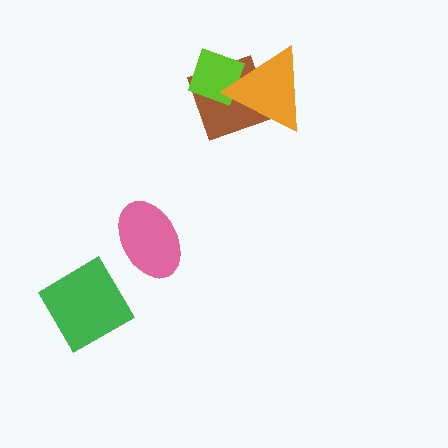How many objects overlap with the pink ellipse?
0 objects overlap with the pink ellipse.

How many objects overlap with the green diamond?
0 objects overlap with the green diamond.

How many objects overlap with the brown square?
2 objects overlap with the brown square.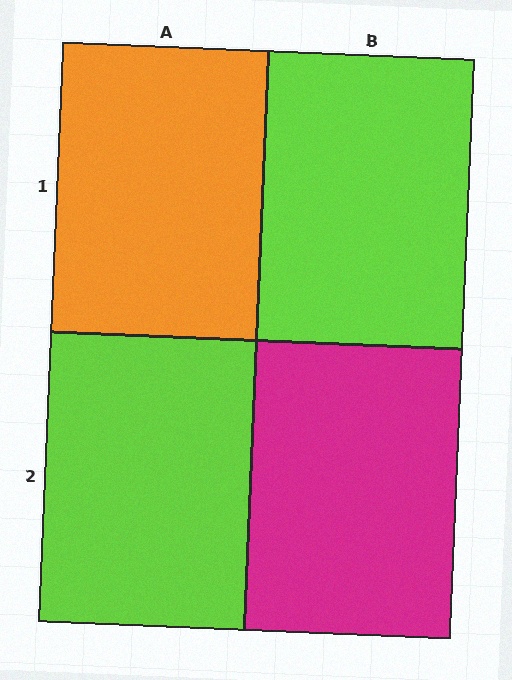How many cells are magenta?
1 cell is magenta.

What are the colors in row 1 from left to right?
Orange, lime.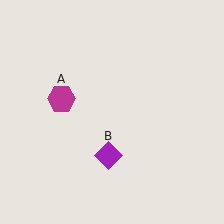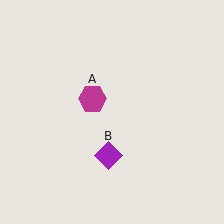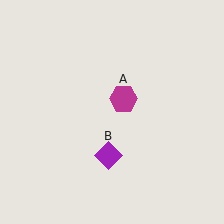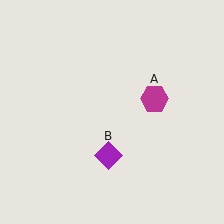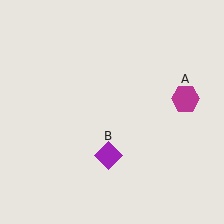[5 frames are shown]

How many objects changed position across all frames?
1 object changed position: magenta hexagon (object A).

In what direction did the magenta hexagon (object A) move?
The magenta hexagon (object A) moved right.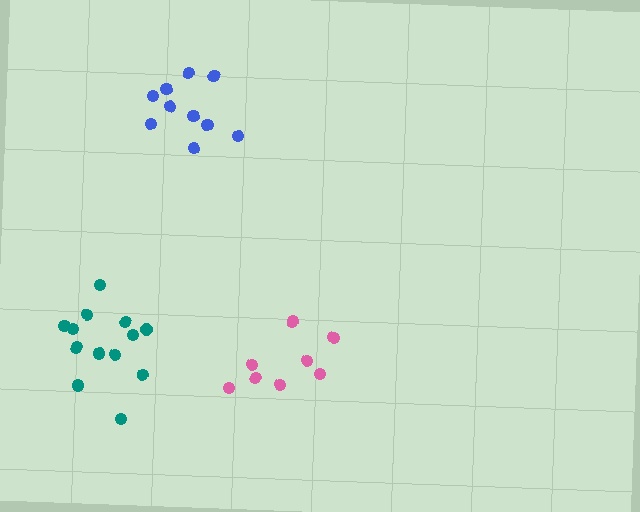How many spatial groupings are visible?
There are 3 spatial groupings.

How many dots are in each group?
Group 1: 13 dots, Group 2: 8 dots, Group 3: 10 dots (31 total).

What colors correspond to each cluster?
The clusters are colored: teal, pink, blue.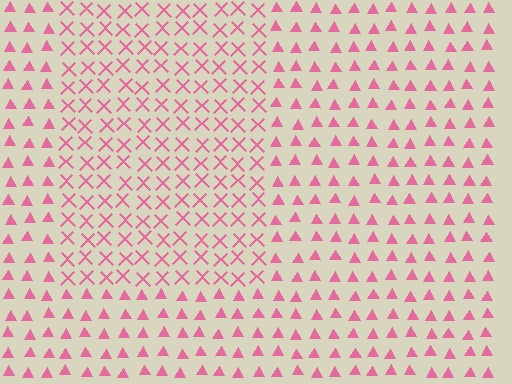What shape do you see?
I see a rectangle.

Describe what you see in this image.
The image is filled with small pink elements arranged in a uniform grid. A rectangle-shaped region contains X marks, while the surrounding area contains triangles. The boundary is defined purely by the change in element shape.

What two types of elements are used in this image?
The image uses X marks inside the rectangle region and triangles outside it.